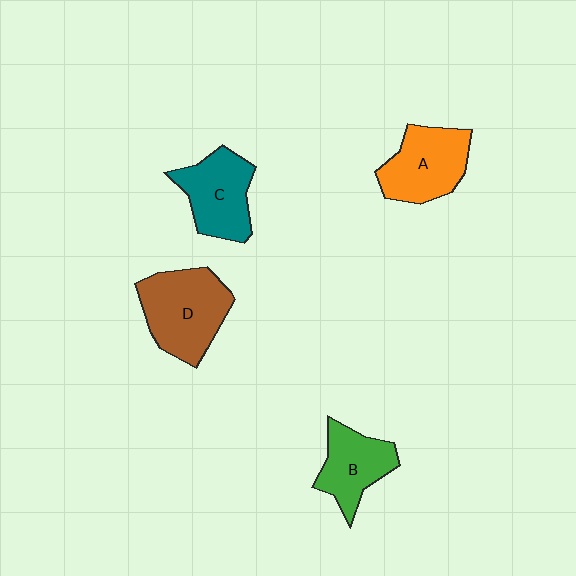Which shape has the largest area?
Shape D (brown).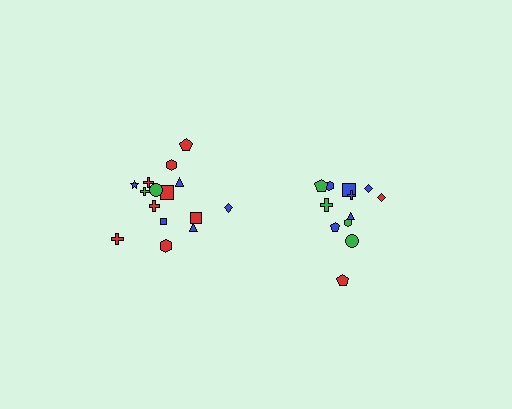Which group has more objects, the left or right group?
The left group.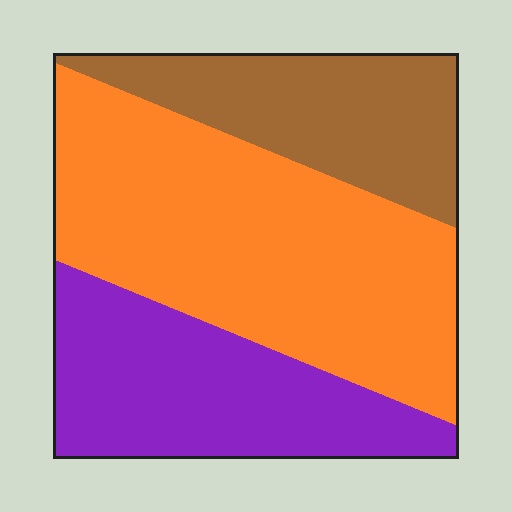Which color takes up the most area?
Orange, at roughly 50%.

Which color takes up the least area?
Brown, at roughly 25%.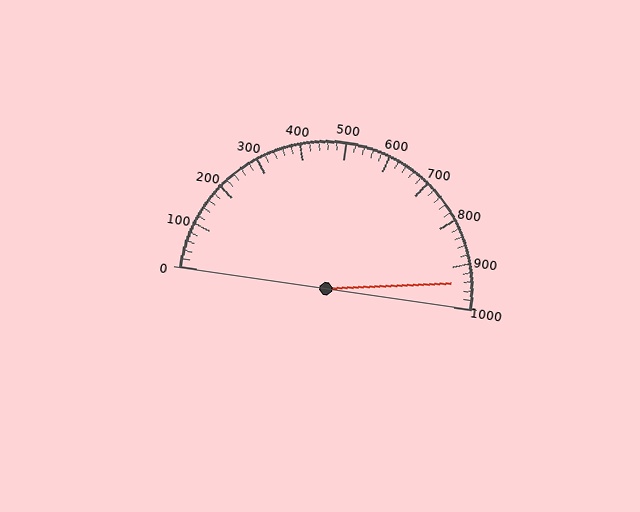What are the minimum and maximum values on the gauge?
The gauge ranges from 0 to 1000.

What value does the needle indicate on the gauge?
The needle indicates approximately 940.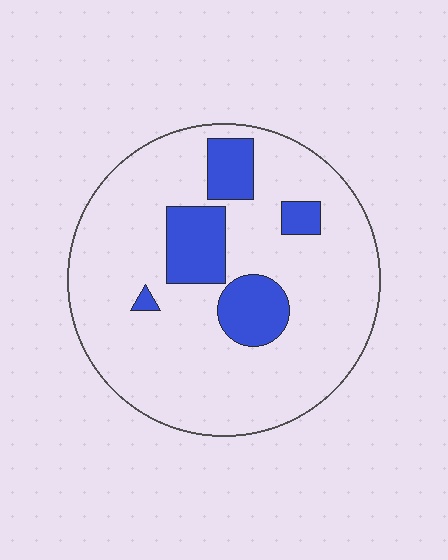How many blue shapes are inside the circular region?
5.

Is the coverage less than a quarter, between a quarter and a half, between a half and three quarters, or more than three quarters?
Less than a quarter.